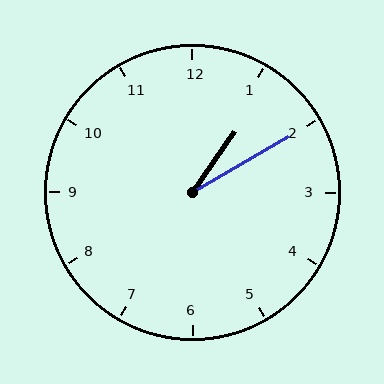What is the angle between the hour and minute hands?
Approximately 25 degrees.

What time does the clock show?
1:10.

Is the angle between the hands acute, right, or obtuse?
It is acute.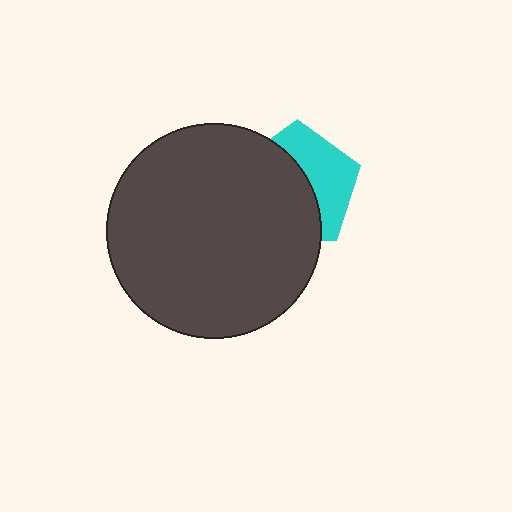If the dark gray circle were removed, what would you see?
You would see the complete cyan pentagon.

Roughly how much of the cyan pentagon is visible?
A small part of it is visible (roughly 42%).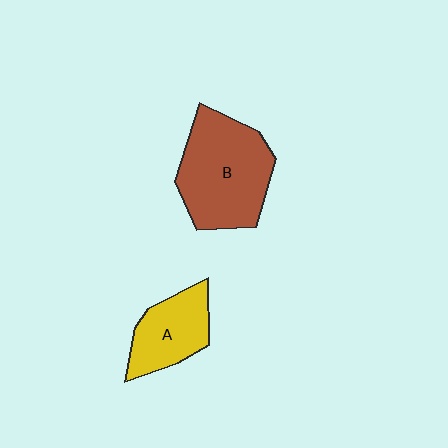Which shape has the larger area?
Shape B (brown).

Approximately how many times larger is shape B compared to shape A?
Approximately 1.7 times.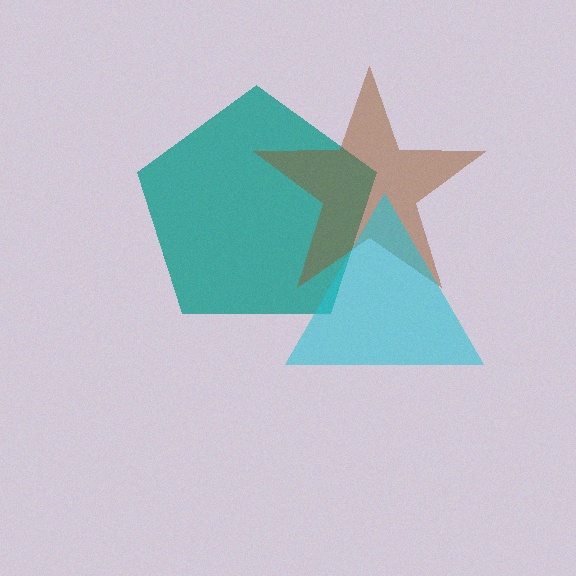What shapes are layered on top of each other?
The layered shapes are: a teal pentagon, a brown star, a cyan triangle.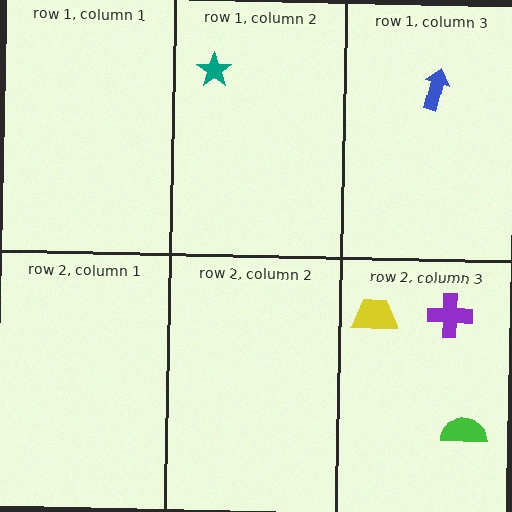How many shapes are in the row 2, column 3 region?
3.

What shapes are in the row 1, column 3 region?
The blue arrow.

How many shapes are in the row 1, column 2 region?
1.